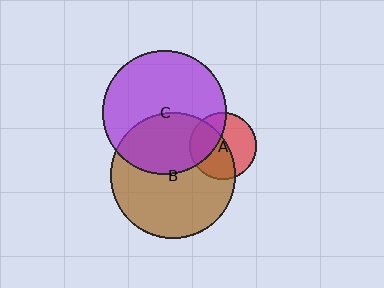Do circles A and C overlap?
Yes.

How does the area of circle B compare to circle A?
Approximately 3.5 times.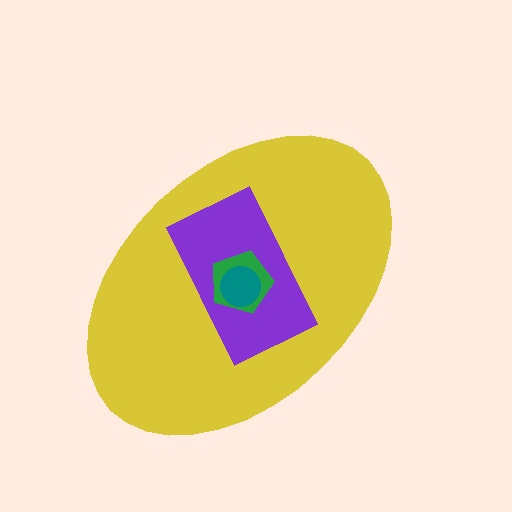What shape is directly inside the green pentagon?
The teal circle.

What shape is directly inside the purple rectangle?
The green pentagon.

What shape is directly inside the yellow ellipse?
The purple rectangle.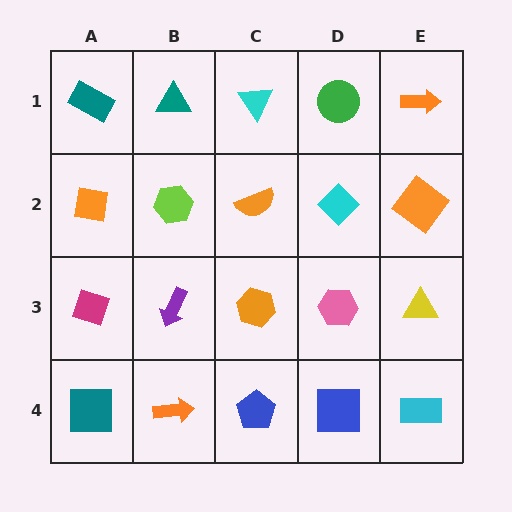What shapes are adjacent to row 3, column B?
A lime hexagon (row 2, column B), an orange arrow (row 4, column B), a magenta diamond (row 3, column A), an orange hexagon (row 3, column C).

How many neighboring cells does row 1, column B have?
3.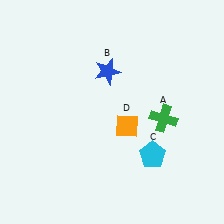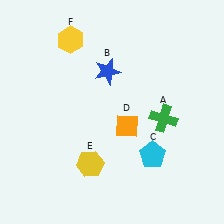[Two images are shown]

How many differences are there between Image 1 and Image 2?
There are 2 differences between the two images.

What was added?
A yellow hexagon (E), a yellow hexagon (F) were added in Image 2.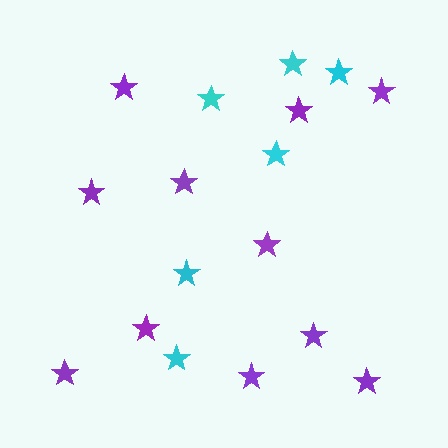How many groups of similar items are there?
There are 2 groups: one group of cyan stars (6) and one group of purple stars (11).